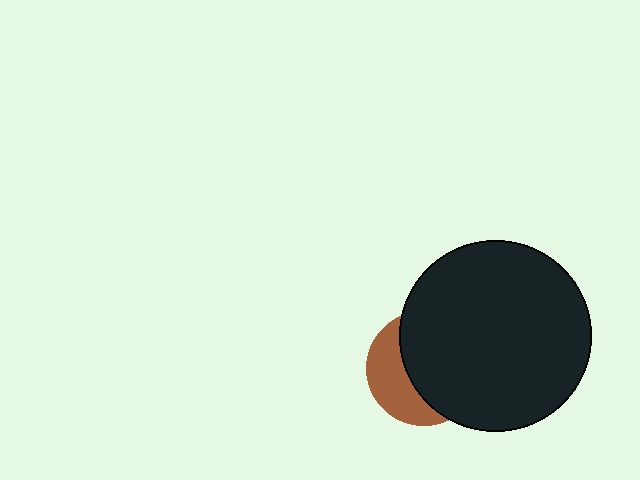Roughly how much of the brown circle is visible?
A small part of it is visible (roughly 37%).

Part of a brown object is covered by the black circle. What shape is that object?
It is a circle.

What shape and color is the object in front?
The object in front is a black circle.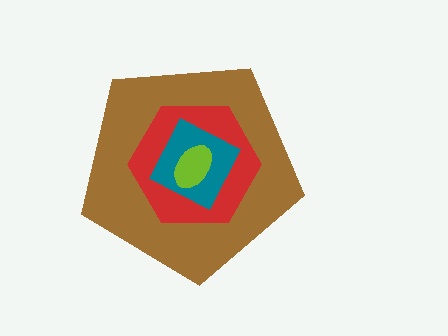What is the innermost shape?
The lime ellipse.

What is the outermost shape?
The brown pentagon.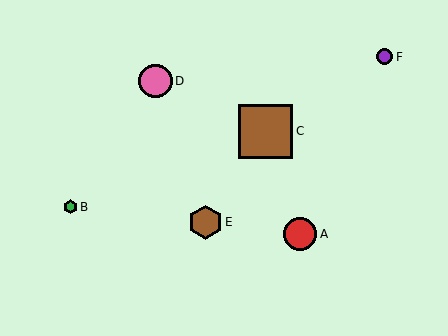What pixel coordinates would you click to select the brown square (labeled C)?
Click at (266, 131) to select the brown square C.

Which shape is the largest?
The brown square (labeled C) is the largest.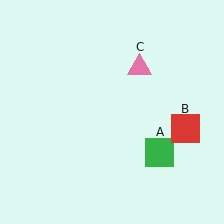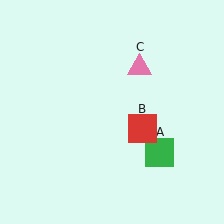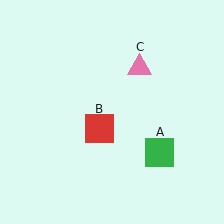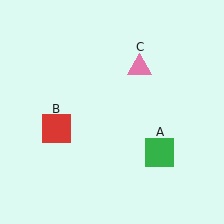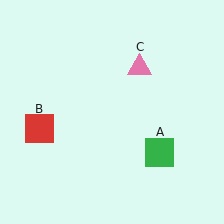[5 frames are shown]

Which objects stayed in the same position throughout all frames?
Green square (object A) and pink triangle (object C) remained stationary.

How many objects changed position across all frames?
1 object changed position: red square (object B).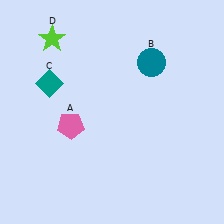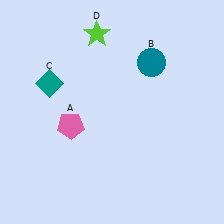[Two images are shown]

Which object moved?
The lime star (D) moved right.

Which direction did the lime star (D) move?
The lime star (D) moved right.